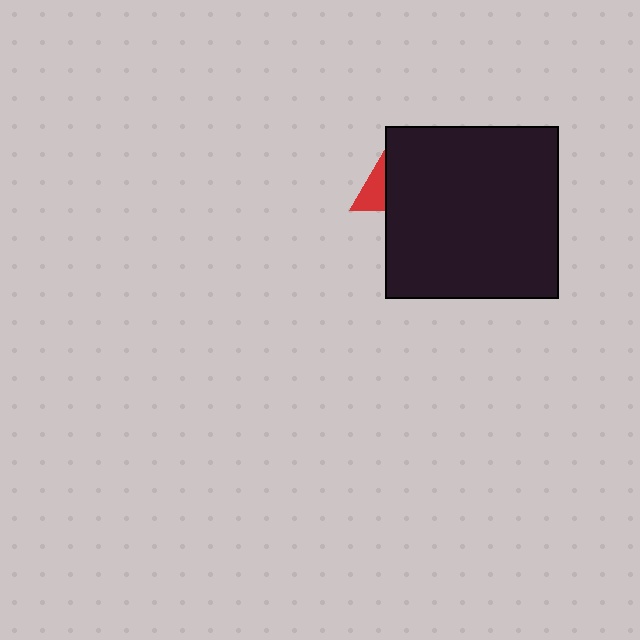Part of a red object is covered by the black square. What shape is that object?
It is a triangle.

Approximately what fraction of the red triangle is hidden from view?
Roughly 67% of the red triangle is hidden behind the black square.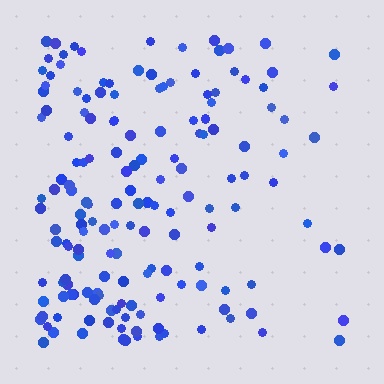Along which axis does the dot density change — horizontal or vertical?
Horizontal.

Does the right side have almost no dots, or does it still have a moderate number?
Still a moderate number, just noticeably fewer than the left.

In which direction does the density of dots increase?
From right to left, with the left side densest.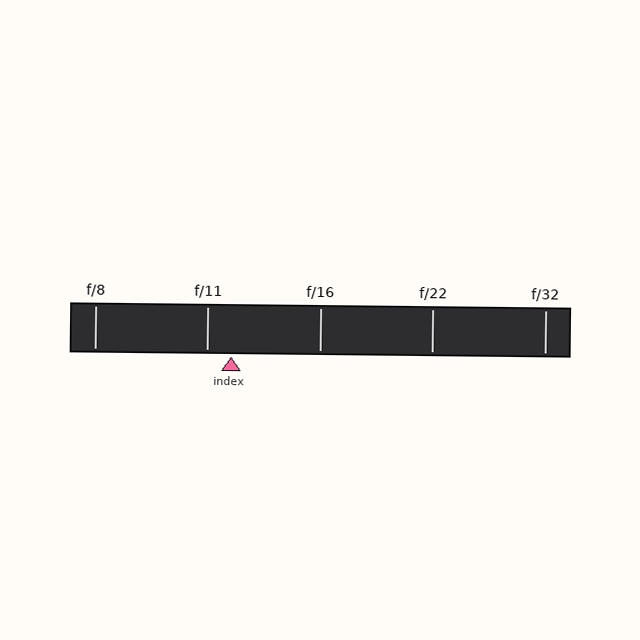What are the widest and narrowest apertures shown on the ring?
The widest aperture shown is f/8 and the narrowest is f/32.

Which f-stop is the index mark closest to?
The index mark is closest to f/11.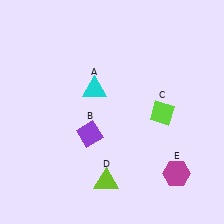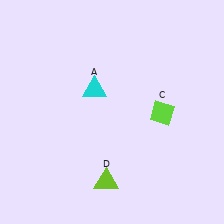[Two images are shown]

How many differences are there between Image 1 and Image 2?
There are 2 differences between the two images.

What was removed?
The purple diamond (B), the magenta hexagon (E) were removed in Image 2.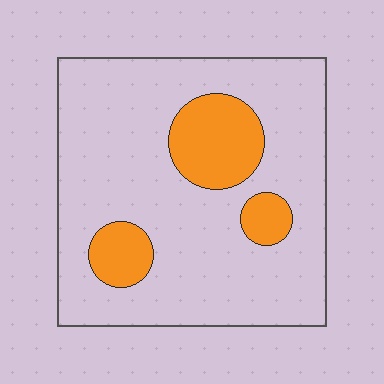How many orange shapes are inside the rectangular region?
3.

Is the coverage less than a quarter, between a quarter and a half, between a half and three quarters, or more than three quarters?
Less than a quarter.